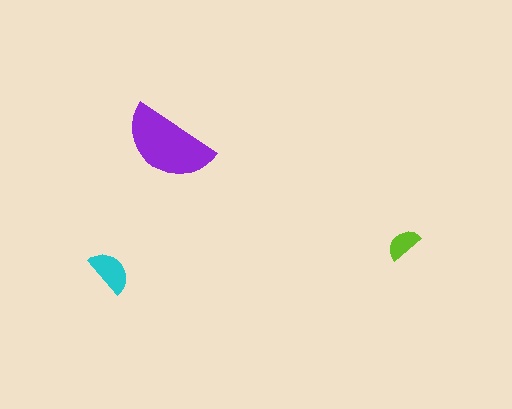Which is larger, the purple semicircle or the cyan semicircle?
The purple one.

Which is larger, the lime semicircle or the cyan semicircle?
The cyan one.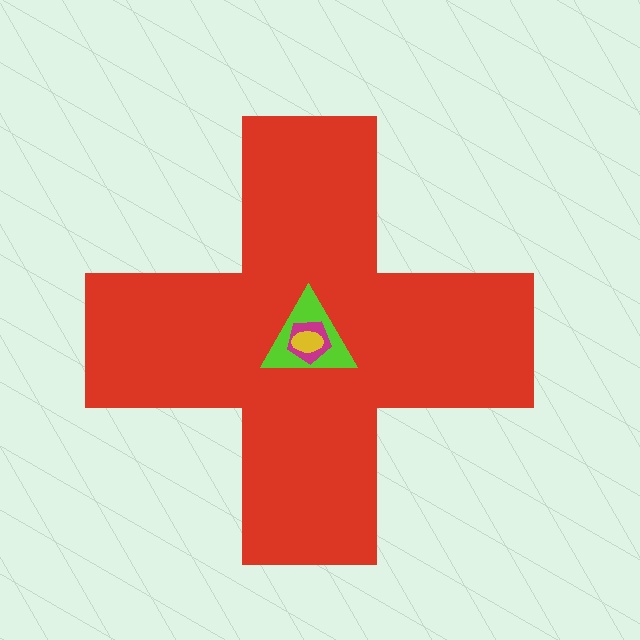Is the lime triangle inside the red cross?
Yes.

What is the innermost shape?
The yellow ellipse.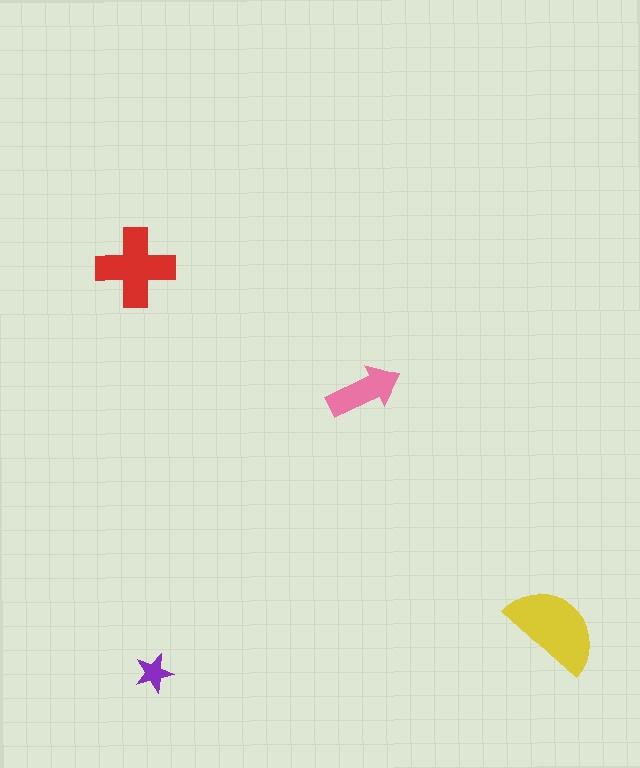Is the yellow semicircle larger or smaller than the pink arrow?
Larger.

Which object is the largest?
The yellow semicircle.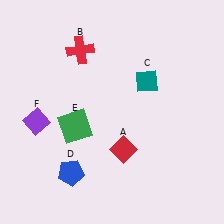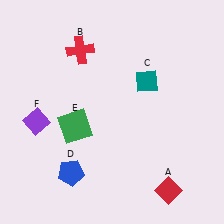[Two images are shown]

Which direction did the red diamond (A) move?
The red diamond (A) moved right.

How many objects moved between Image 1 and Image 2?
1 object moved between the two images.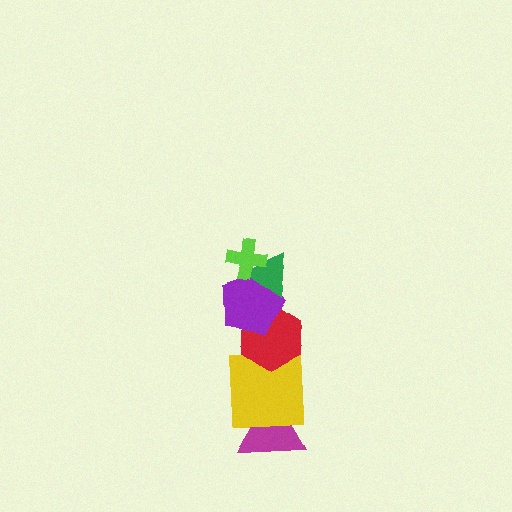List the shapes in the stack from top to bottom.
From top to bottom: the lime cross, the green triangle, the purple pentagon, the red hexagon, the yellow square, the magenta triangle.